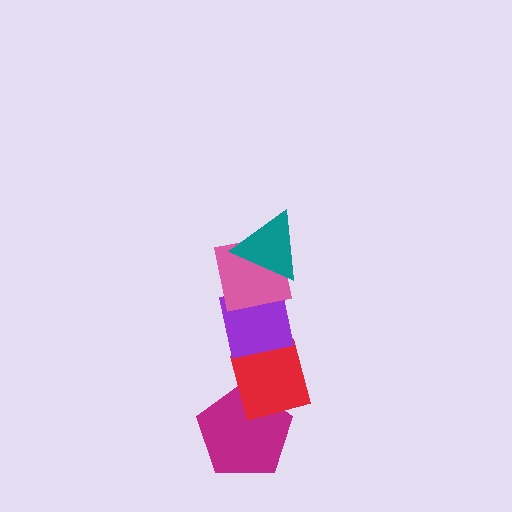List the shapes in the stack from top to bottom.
From top to bottom: the teal triangle, the pink square, the purple square, the red square, the magenta pentagon.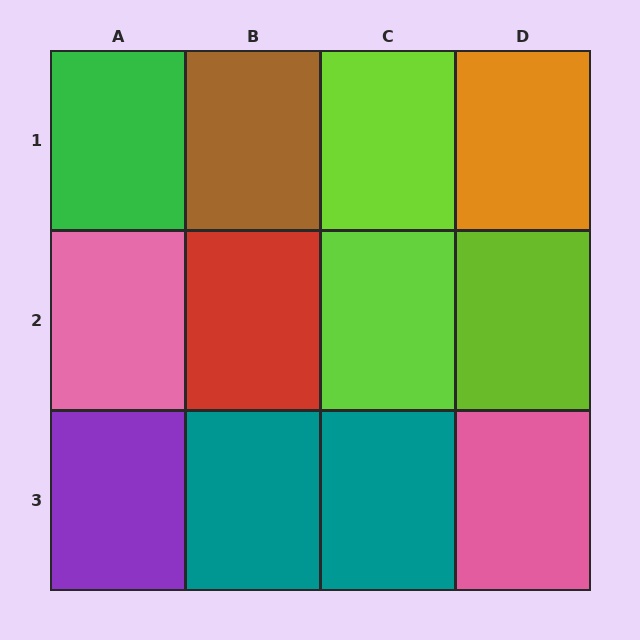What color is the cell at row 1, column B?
Brown.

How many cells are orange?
1 cell is orange.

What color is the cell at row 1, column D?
Orange.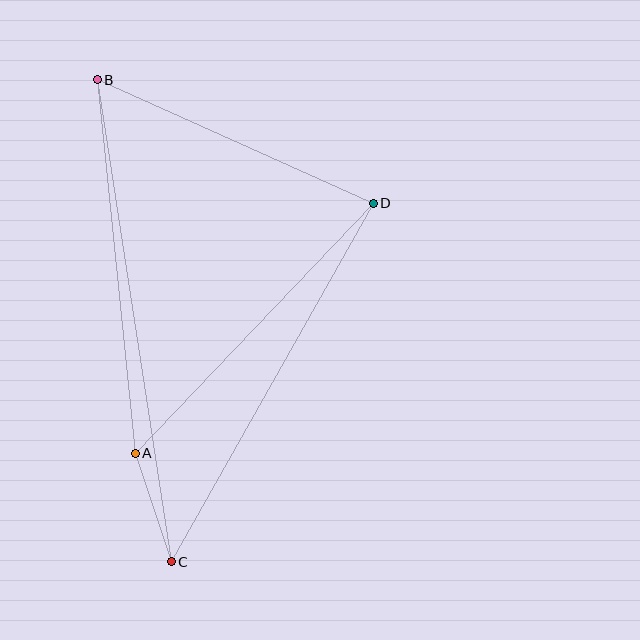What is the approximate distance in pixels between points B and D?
The distance between B and D is approximately 303 pixels.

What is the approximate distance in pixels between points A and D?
The distance between A and D is approximately 345 pixels.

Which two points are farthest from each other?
Points B and C are farthest from each other.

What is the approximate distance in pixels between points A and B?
The distance between A and B is approximately 375 pixels.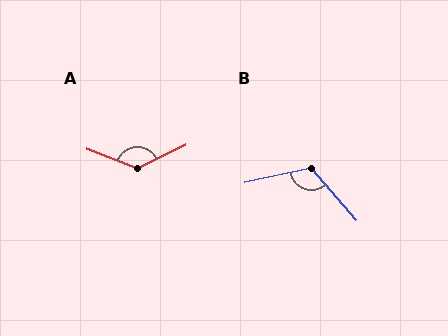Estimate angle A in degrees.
Approximately 133 degrees.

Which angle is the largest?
A, at approximately 133 degrees.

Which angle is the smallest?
B, at approximately 119 degrees.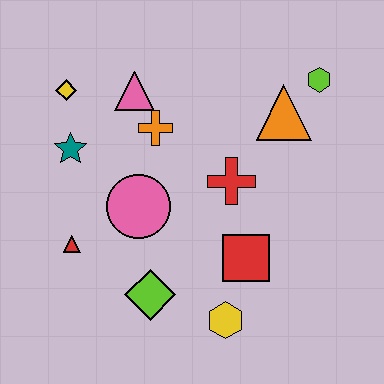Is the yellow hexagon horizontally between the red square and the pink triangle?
Yes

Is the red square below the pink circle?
Yes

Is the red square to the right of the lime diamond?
Yes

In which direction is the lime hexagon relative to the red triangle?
The lime hexagon is to the right of the red triangle.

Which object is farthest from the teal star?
The lime hexagon is farthest from the teal star.